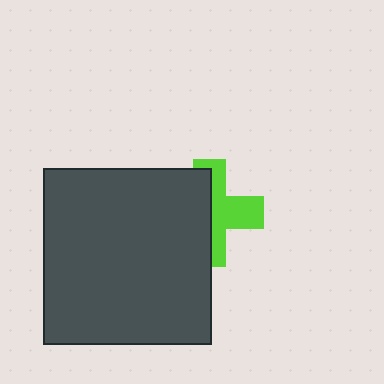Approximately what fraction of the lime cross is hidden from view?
Roughly 51% of the lime cross is hidden behind the dark gray rectangle.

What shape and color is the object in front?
The object in front is a dark gray rectangle.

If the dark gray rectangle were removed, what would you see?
You would see the complete lime cross.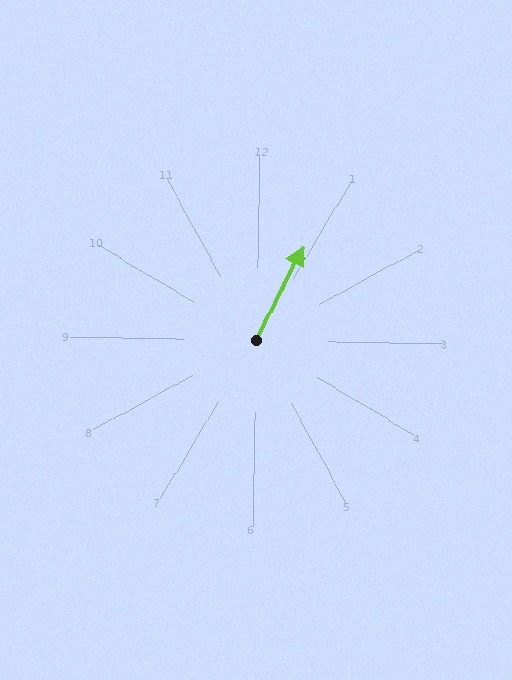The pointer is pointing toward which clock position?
Roughly 1 o'clock.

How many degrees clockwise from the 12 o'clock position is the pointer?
Approximately 26 degrees.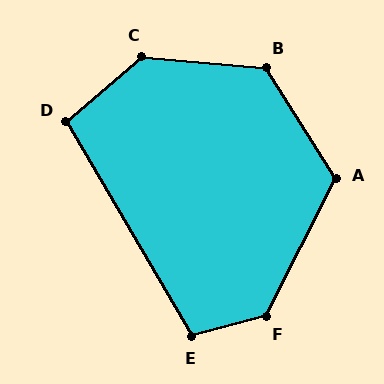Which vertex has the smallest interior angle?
D, at approximately 100 degrees.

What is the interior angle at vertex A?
Approximately 121 degrees (obtuse).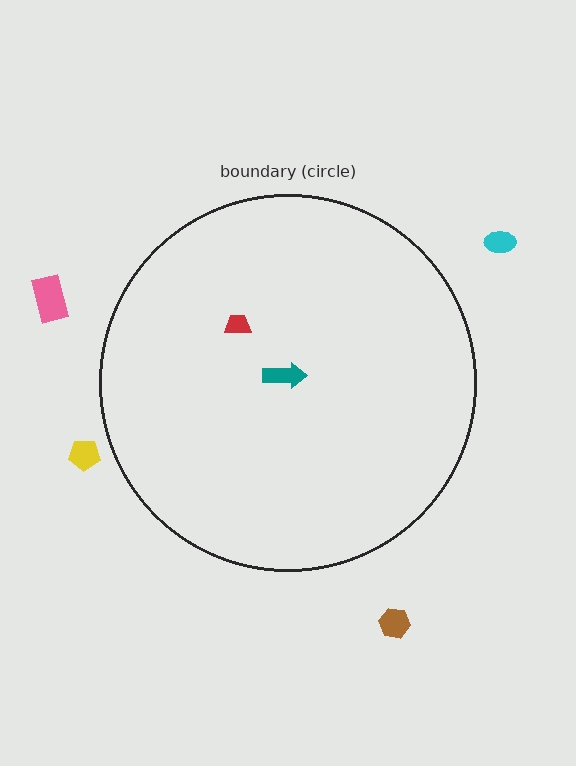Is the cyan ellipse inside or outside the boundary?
Outside.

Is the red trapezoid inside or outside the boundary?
Inside.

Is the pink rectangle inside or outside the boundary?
Outside.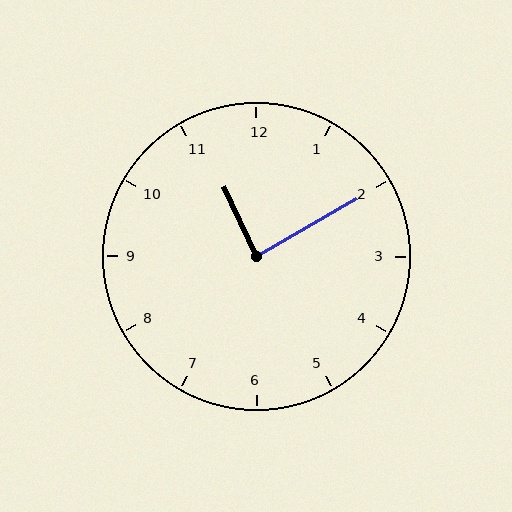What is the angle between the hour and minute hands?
Approximately 85 degrees.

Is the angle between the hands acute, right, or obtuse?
It is right.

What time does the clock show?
11:10.